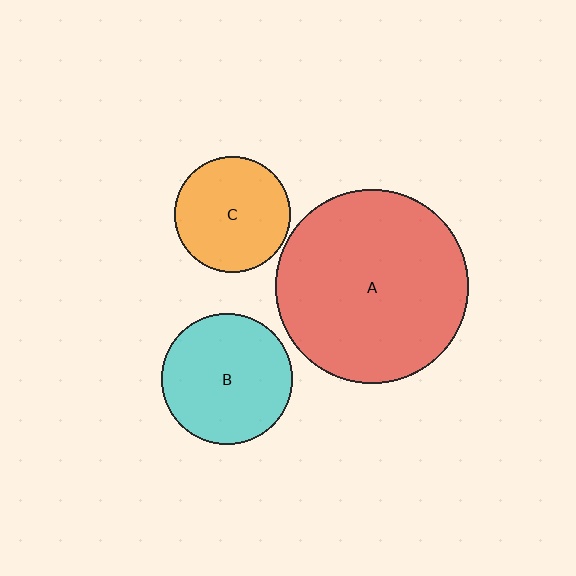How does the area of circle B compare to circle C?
Approximately 1.3 times.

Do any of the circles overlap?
No, none of the circles overlap.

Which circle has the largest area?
Circle A (red).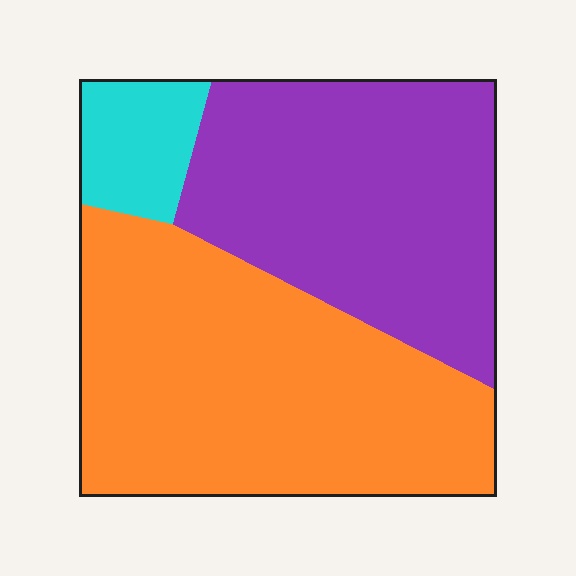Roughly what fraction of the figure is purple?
Purple covers 41% of the figure.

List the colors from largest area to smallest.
From largest to smallest: orange, purple, cyan.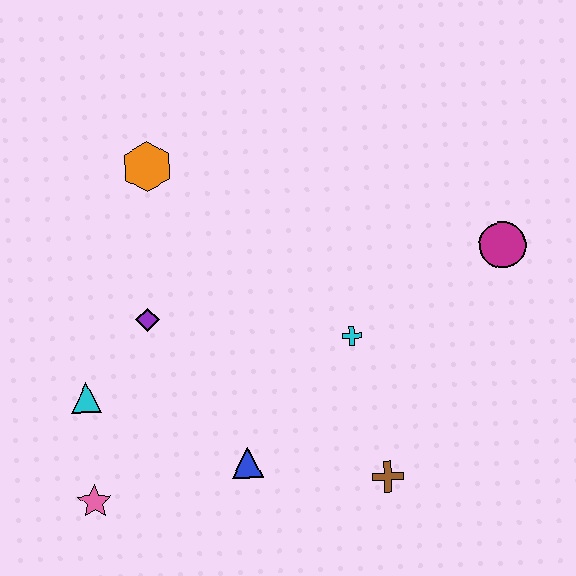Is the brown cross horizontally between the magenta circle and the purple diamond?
Yes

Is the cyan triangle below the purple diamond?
Yes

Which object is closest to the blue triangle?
The brown cross is closest to the blue triangle.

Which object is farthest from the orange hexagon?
The brown cross is farthest from the orange hexagon.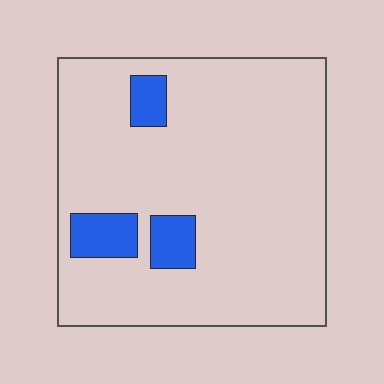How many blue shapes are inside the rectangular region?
3.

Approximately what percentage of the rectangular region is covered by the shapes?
Approximately 10%.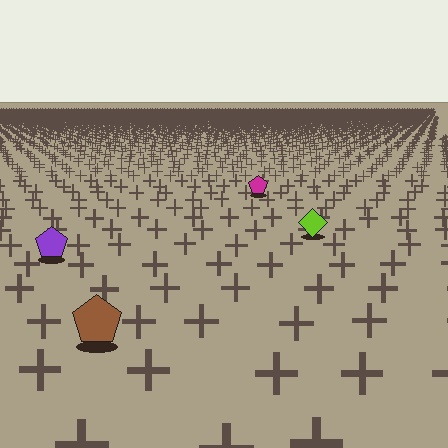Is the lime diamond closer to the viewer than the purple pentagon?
No. The purple pentagon is closer — you can tell from the texture gradient: the ground texture is coarser near it.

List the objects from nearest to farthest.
From nearest to farthest: the brown pentagon, the purple pentagon, the lime diamond, the magenta pentagon.